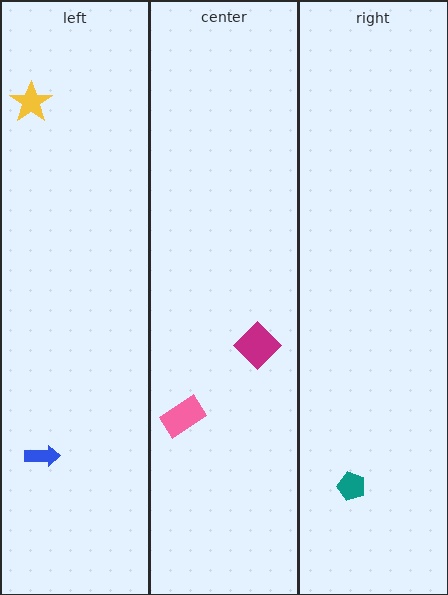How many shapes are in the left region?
2.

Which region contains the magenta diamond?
The center region.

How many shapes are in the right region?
1.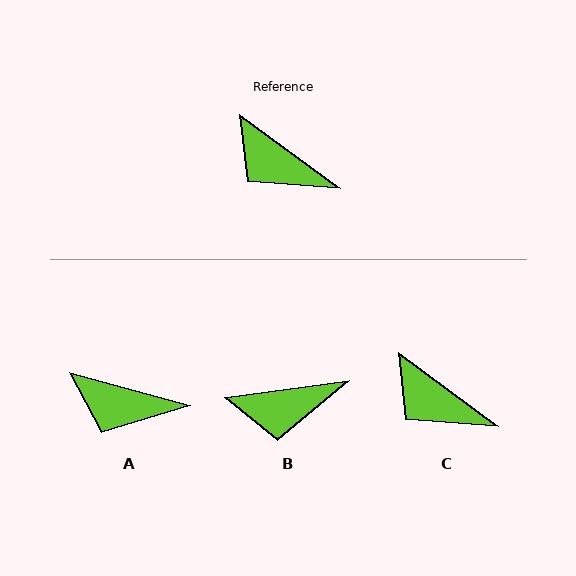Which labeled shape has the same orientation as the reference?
C.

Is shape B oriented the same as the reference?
No, it is off by about 44 degrees.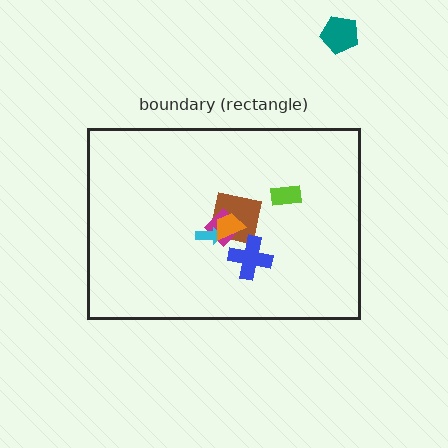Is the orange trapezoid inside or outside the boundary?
Inside.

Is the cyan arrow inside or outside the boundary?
Inside.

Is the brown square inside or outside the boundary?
Inside.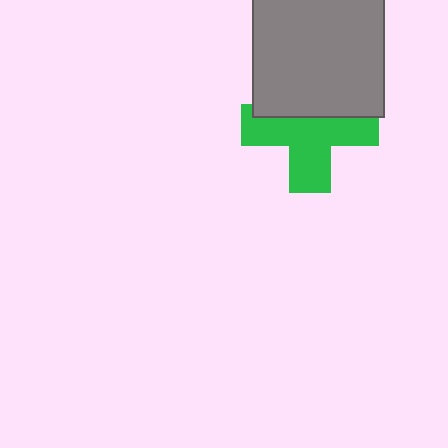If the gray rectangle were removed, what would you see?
You would see the complete green cross.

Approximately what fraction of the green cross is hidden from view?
Roughly 39% of the green cross is hidden behind the gray rectangle.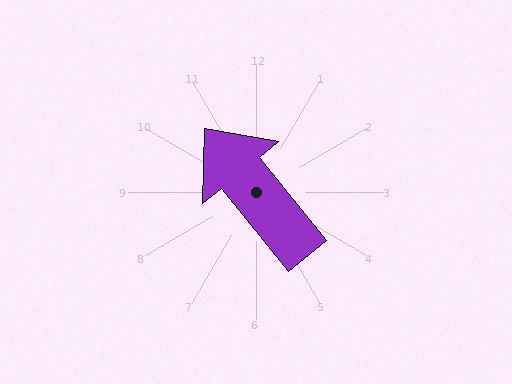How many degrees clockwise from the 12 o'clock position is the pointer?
Approximately 321 degrees.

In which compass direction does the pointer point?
Northwest.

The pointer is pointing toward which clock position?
Roughly 11 o'clock.